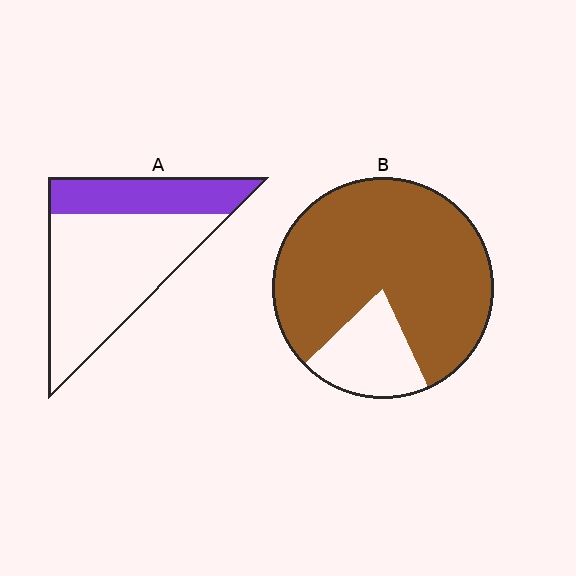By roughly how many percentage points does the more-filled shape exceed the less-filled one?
By roughly 50 percentage points (B over A).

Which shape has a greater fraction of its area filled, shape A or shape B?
Shape B.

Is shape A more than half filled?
No.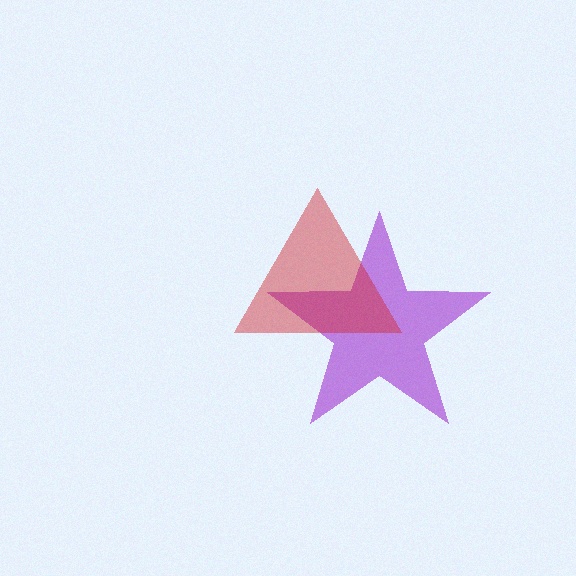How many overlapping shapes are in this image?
There are 2 overlapping shapes in the image.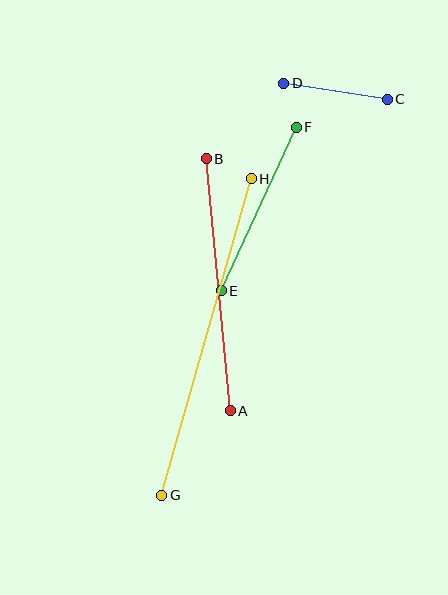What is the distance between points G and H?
The distance is approximately 329 pixels.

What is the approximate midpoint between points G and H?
The midpoint is at approximately (206, 337) pixels.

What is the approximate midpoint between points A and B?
The midpoint is at approximately (218, 285) pixels.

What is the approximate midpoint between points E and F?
The midpoint is at approximately (259, 209) pixels.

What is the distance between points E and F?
The distance is approximately 180 pixels.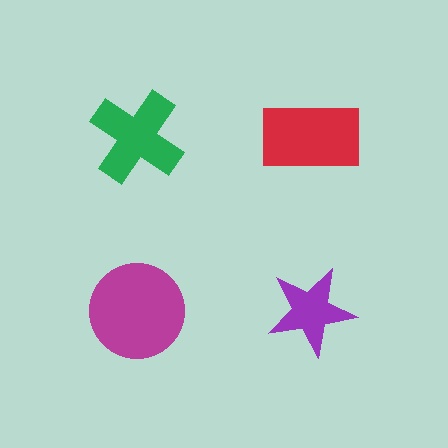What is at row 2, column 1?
A magenta circle.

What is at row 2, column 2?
A purple star.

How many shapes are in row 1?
2 shapes.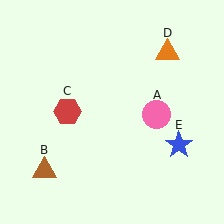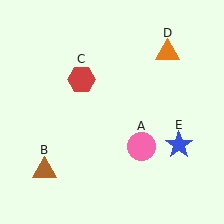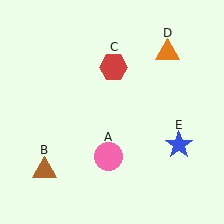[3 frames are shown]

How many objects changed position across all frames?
2 objects changed position: pink circle (object A), red hexagon (object C).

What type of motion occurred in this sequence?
The pink circle (object A), red hexagon (object C) rotated clockwise around the center of the scene.